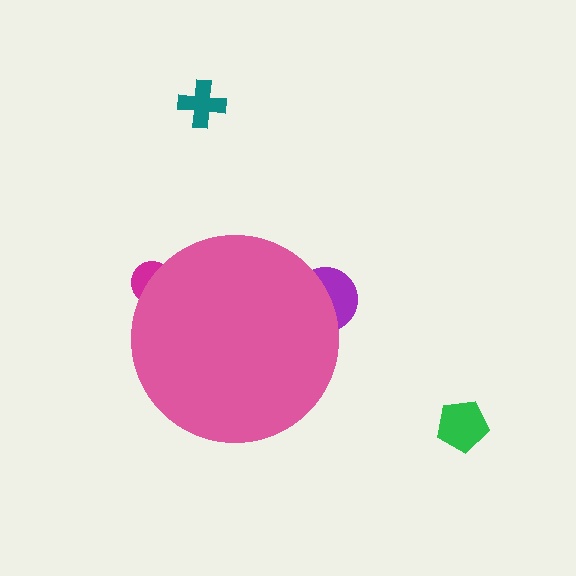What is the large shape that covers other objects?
A pink circle.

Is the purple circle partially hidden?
Yes, the purple circle is partially hidden behind the pink circle.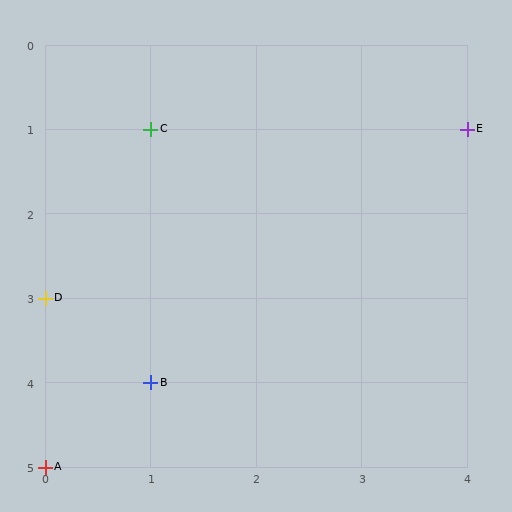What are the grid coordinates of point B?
Point B is at grid coordinates (1, 4).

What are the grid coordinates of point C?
Point C is at grid coordinates (1, 1).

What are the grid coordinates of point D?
Point D is at grid coordinates (0, 3).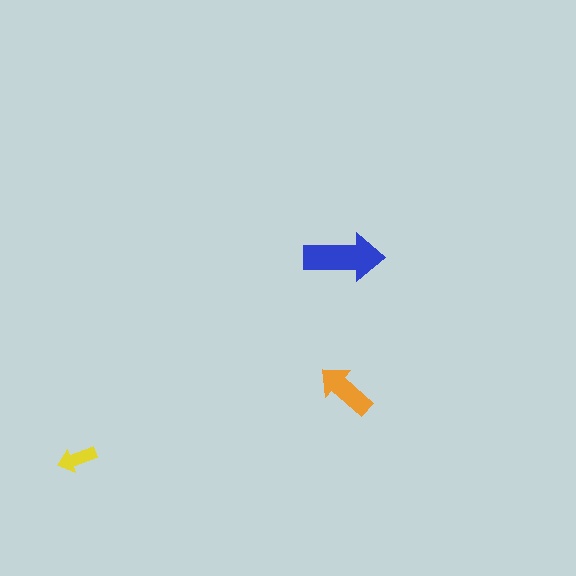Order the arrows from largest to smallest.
the blue one, the orange one, the yellow one.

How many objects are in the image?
There are 3 objects in the image.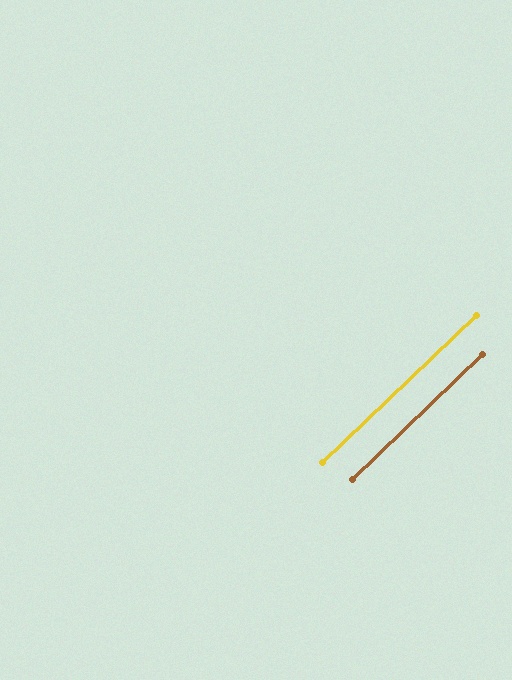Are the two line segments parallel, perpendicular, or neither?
Parallel — their directions differ by only 0.1°.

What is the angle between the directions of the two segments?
Approximately 0 degrees.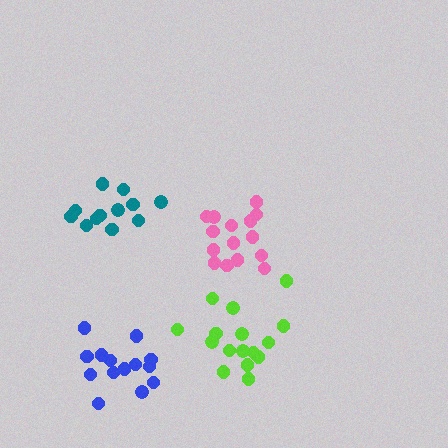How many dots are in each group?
Group 1: 15 dots, Group 2: 16 dots, Group 3: 13 dots, Group 4: 14 dots (58 total).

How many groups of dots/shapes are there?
There are 4 groups.